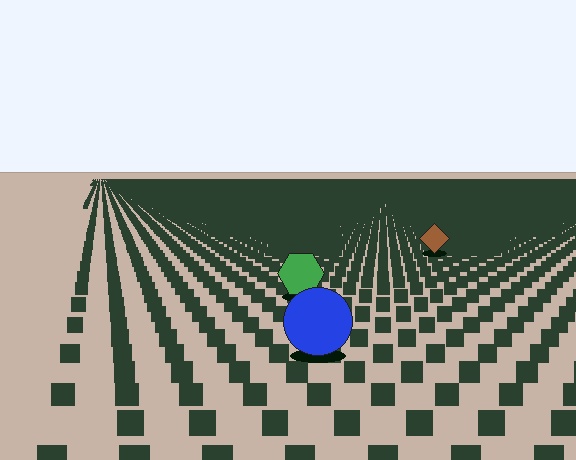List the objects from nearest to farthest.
From nearest to farthest: the blue circle, the green hexagon, the brown diamond.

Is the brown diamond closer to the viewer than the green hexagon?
No. The green hexagon is closer — you can tell from the texture gradient: the ground texture is coarser near it.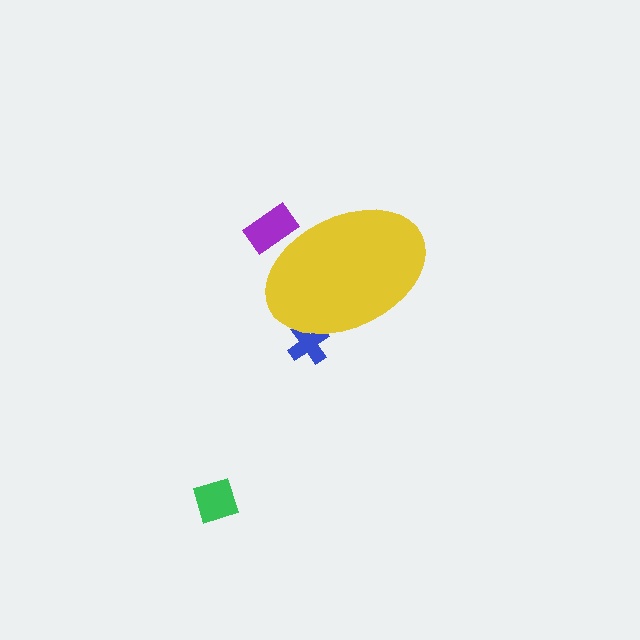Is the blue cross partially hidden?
Yes, the blue cross is partially hidden behind the yellow ellipse.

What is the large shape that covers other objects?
A yellow ellipse.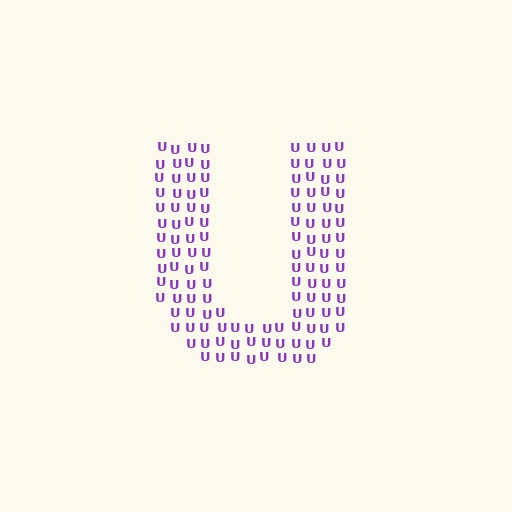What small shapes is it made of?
It is made of small letter U's.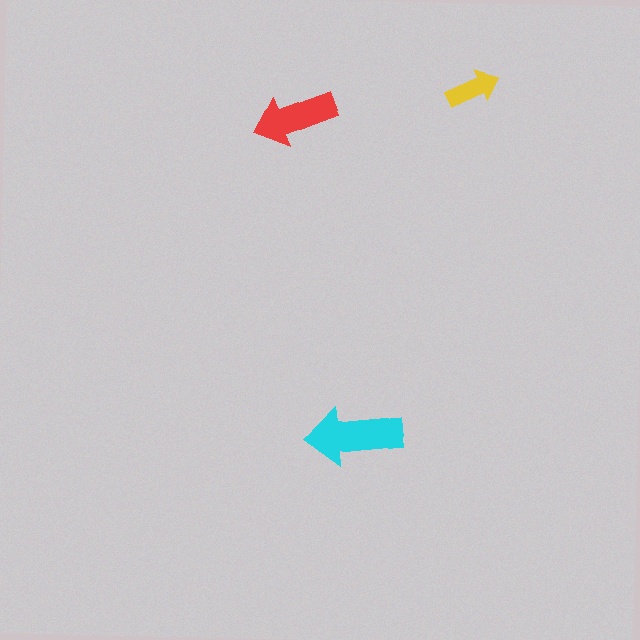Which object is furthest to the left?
The red arrow is leftmost.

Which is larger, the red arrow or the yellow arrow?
The red one.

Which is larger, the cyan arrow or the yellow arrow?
The cyan one.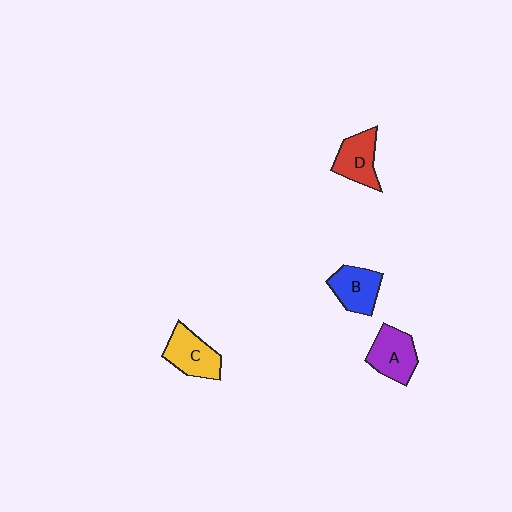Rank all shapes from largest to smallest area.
From largest to smallest: C (yellow), A (purple), B (blue), D (red).